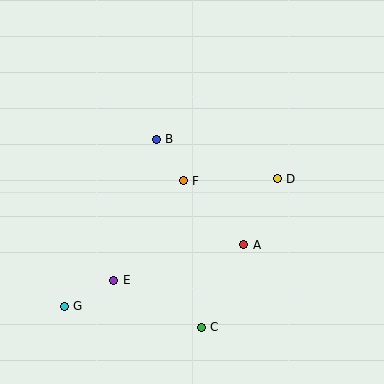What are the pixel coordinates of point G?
Point G is at (64, 306).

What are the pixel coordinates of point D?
Point D is at (277, 179).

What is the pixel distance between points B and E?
The distance between B and E is 147 pixels.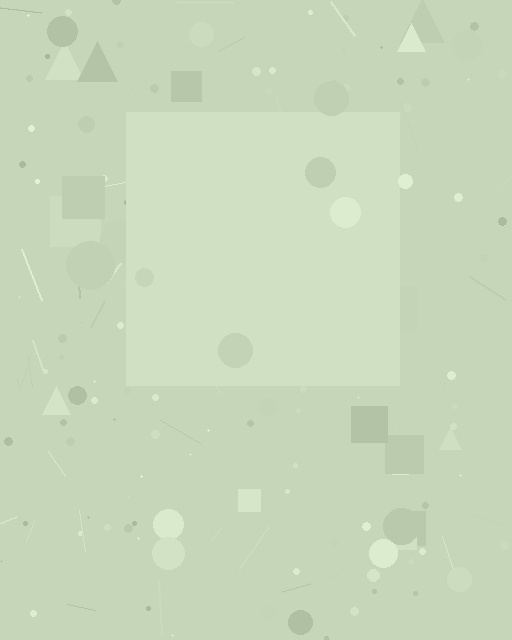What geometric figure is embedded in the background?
A square is embedded in the background.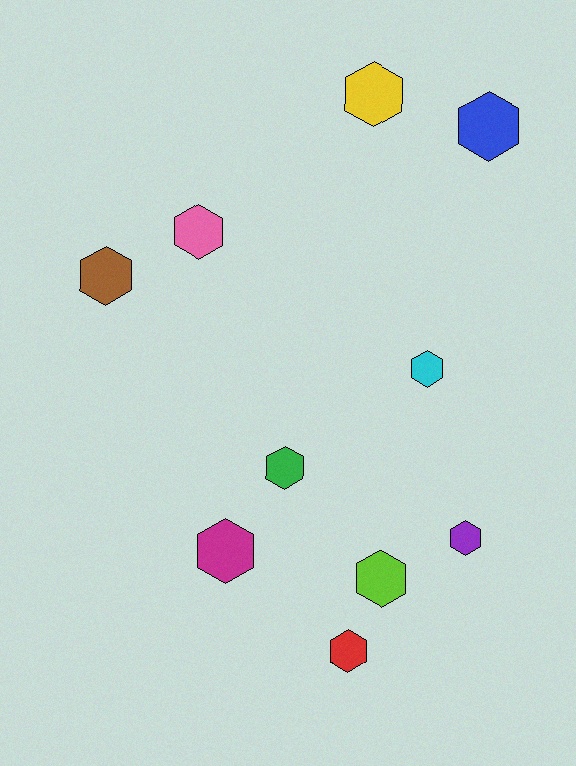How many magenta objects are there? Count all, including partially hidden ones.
There is 1 magenta object.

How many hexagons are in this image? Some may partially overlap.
There are 10 hexagons.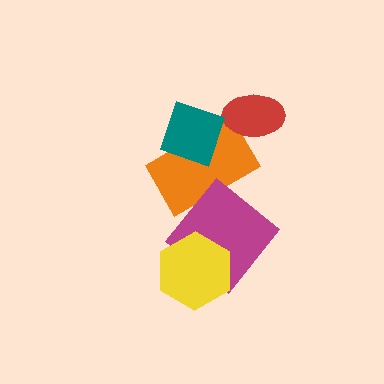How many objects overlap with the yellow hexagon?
1 object overlaps with the yellow hexagon.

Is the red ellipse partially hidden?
No, no other shape covers it.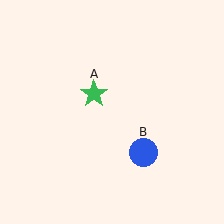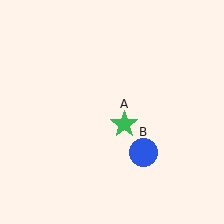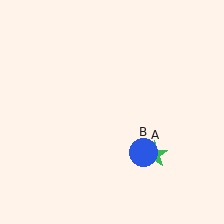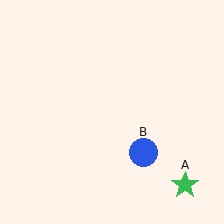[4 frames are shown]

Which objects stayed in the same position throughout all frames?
Blue circle (object B) remained stationary.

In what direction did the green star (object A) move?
The green star (object A) moved down and to the right.